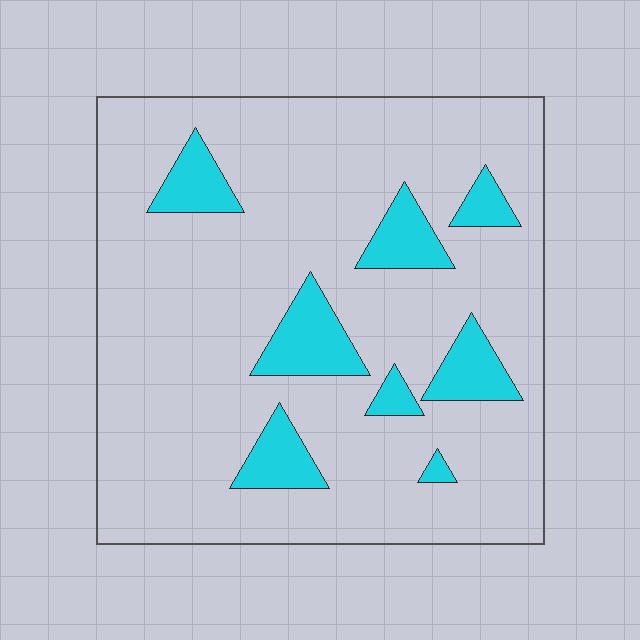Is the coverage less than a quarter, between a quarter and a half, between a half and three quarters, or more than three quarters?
Less than a quarter.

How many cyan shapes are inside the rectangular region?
8.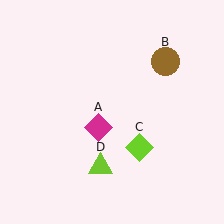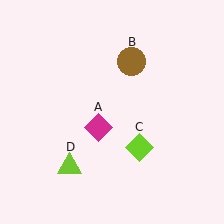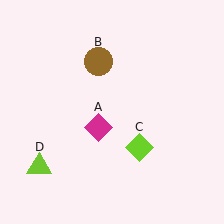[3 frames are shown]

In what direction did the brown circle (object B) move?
The brown circle (object B) moved left.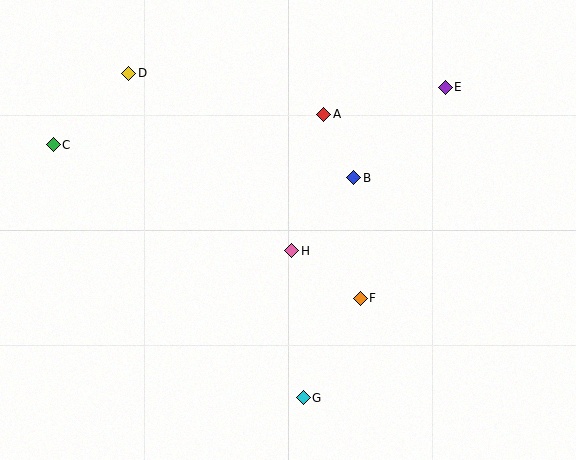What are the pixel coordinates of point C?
Point C is at (53, 145).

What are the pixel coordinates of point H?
Point H is at (292, 251).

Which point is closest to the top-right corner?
Point E is closest to the top-right corner.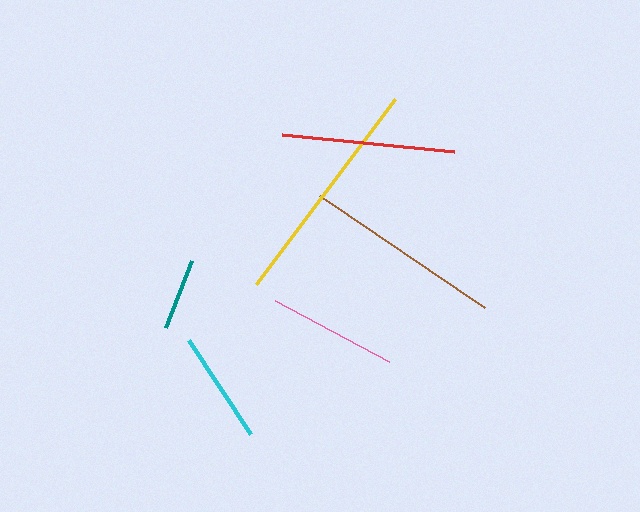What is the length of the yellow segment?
The yellow segment is approximately 231 pixels long.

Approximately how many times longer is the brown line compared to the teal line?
The brown line is approximately 2.8 times the length of the teal line.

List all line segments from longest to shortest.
From longest to shortest: yellow, brown, red, pink, cyan, teal.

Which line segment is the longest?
The yellow line is the longest at approximately 231 pixels.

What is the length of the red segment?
The red segment is approximately 172 pixels long.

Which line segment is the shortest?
The teal line is the shortest at approximately 72 pixels.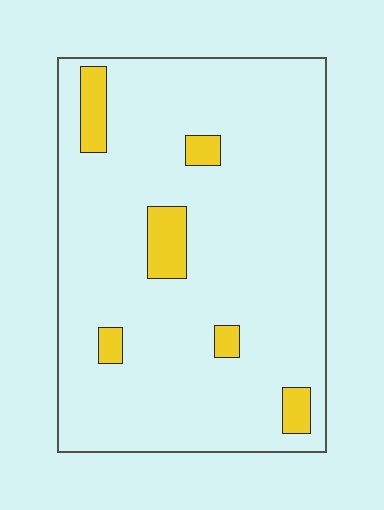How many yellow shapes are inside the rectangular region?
6.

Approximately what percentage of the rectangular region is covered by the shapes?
Approximately 10%.